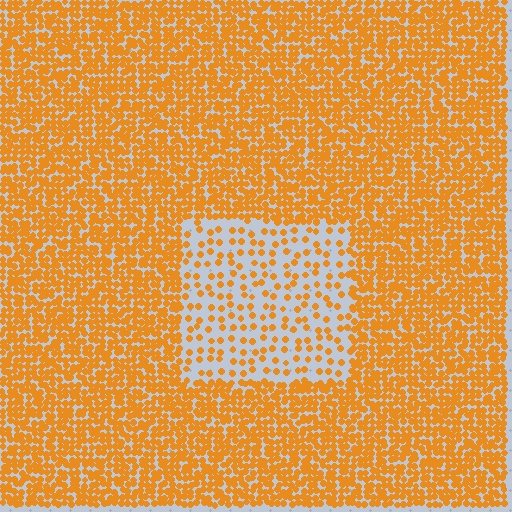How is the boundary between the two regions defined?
The boundary is defined by a change in element density (approximately 3.0x ratio). All elements are the same color, size, and shape.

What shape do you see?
I see a rectangle.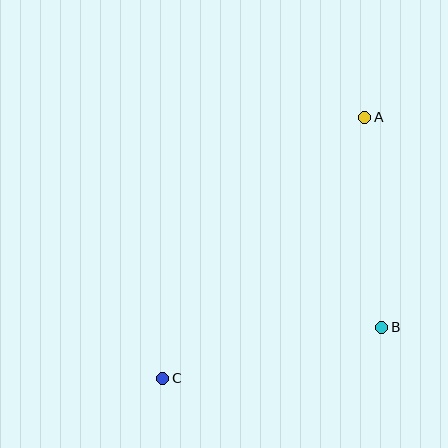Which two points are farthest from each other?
Points A and C are farthest from each other.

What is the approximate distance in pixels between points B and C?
The distance between B and C is approximately 225 pixels.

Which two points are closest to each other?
Points A and B are closest to each other.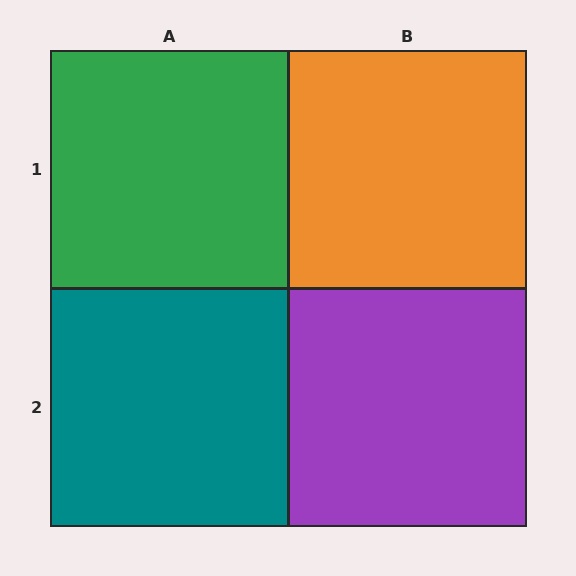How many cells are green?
1 cell is green.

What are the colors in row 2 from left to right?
Teal, purple.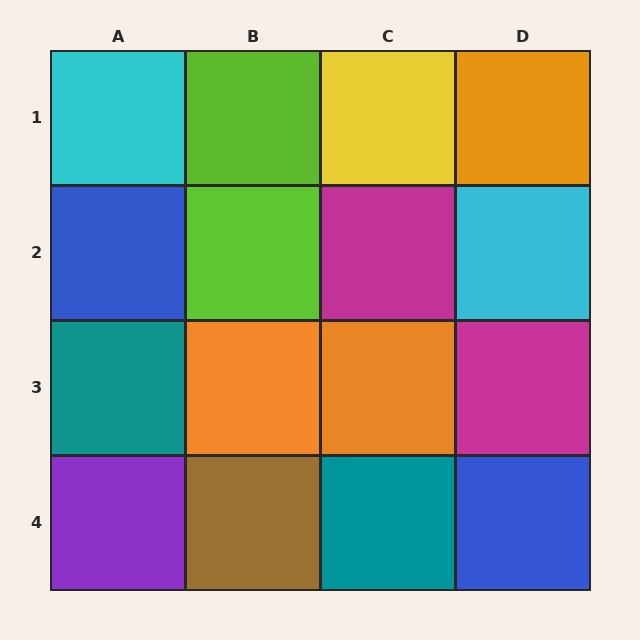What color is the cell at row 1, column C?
Yellow.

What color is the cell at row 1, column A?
Cyan.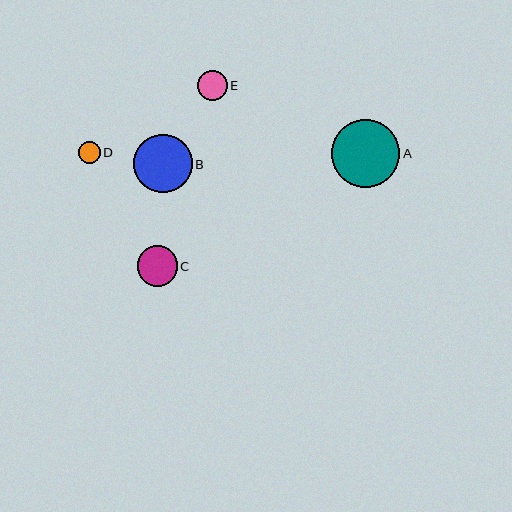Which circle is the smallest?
Circle D is the smallest with a size of approximately 22 pixels.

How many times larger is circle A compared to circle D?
Circle A is approximately 3.1 times the size of circle D.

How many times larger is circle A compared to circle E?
Circle A is approximately 2.3 times the size of circle E.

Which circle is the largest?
Circle A is the largest with a size of approximately 69 pixels.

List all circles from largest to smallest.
From largest to smallest: A, B, C, E, D.